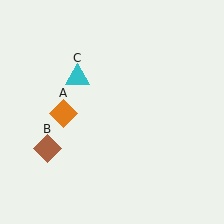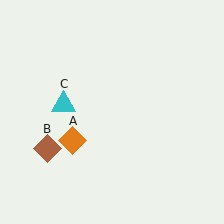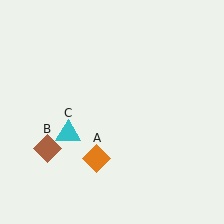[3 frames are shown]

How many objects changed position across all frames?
2 objects changed position: orange diamond (object A), cyan triangle (object C).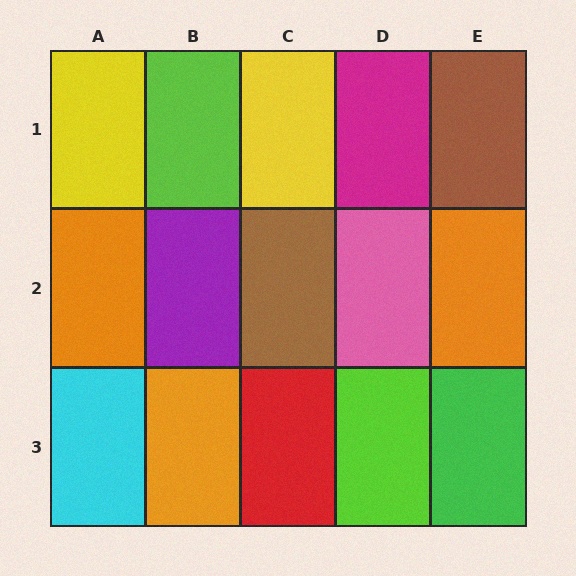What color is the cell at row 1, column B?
Lime.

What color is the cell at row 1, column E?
Brown.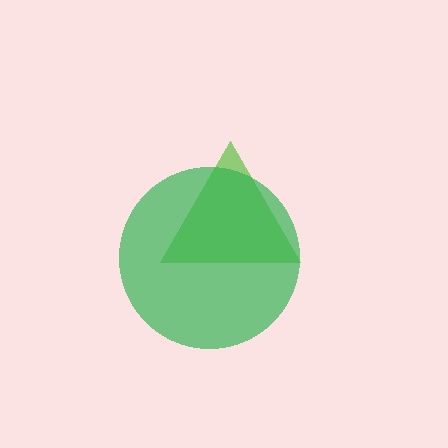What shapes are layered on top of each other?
The layered shapes are: a lime triangle, a green circle.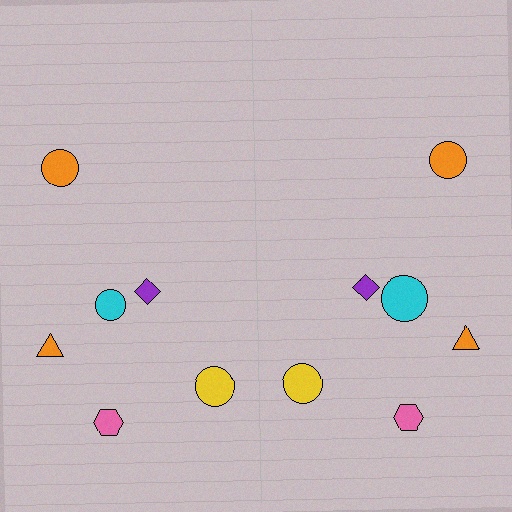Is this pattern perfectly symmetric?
No, the pattern is not perfectly symmetric. The cyan circle on the right side has a different size than its mirror counterpart.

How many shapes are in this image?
There are 12 shapes in this image.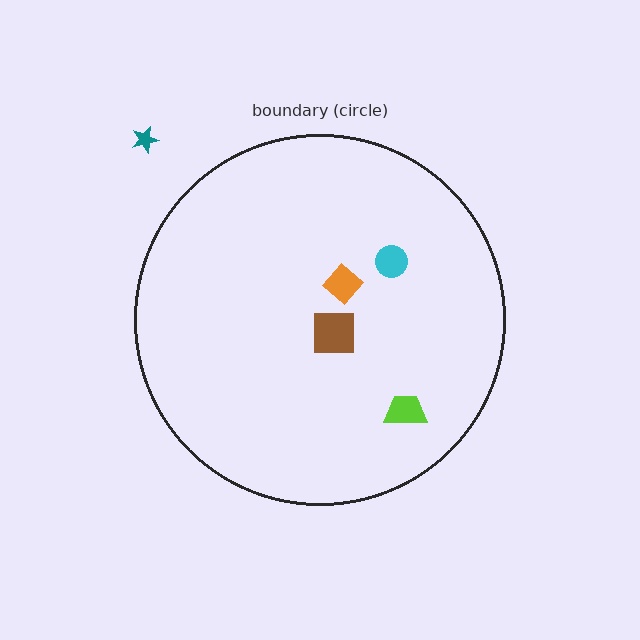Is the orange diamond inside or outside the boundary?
Inside.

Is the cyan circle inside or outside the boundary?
Inside.